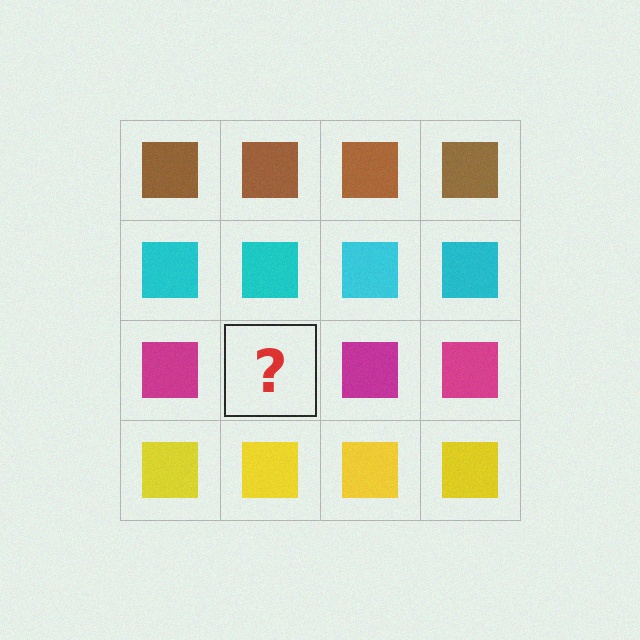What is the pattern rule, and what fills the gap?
The rule is that each row has a consistent color. The gap should be filled with a magenta square.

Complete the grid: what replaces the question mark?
The question mark should be replaced with a magenta square.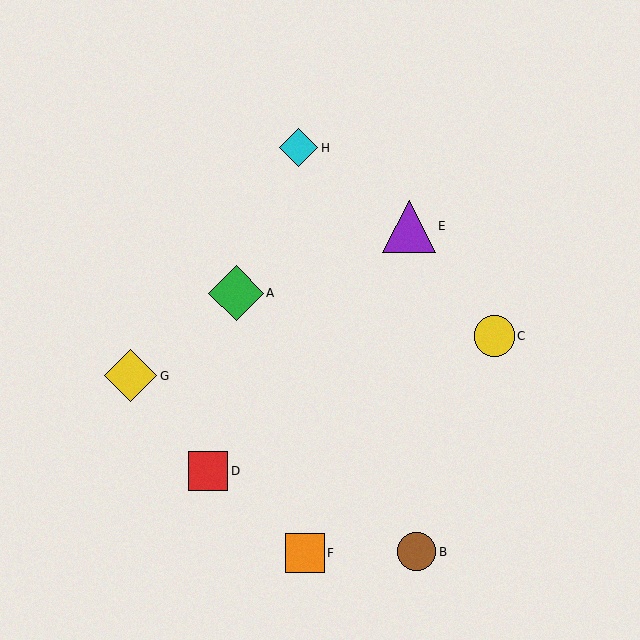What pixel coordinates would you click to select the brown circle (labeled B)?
Click at (416, 552) to select the brown circle B.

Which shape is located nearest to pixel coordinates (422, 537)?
The brown circle (labeled B) at (416, 552) is nearest to that location.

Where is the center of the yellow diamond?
The center of the yellow diamond is at (131, 376).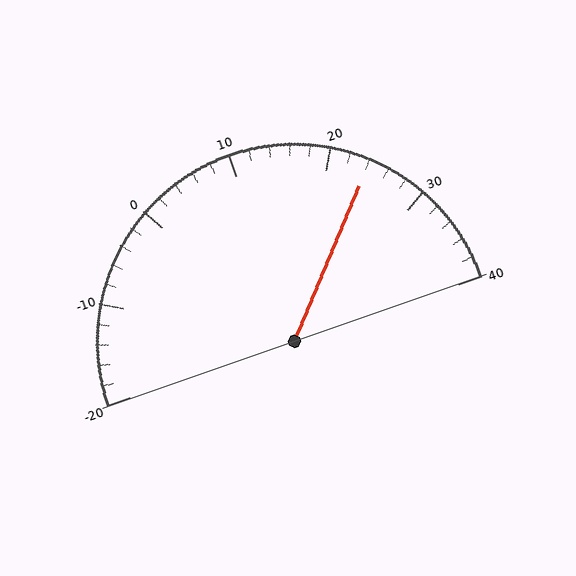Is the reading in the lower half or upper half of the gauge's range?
The reading is in the upper half of the range (-20 to 40).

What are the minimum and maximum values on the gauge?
The gauge ranges from -20 to 40.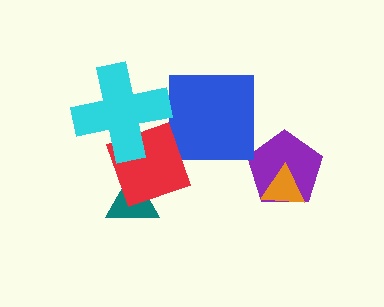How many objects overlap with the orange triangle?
1 object overlaps with the orange triangle.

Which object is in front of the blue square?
The red diamond is in front of the blue square.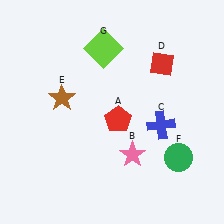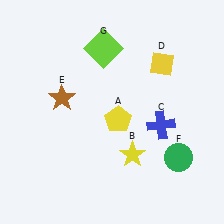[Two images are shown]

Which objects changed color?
A changed from red to yellow. B changed from pink to yellow. D changed from red to yellow.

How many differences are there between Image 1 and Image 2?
There are 3 differences between the two images.